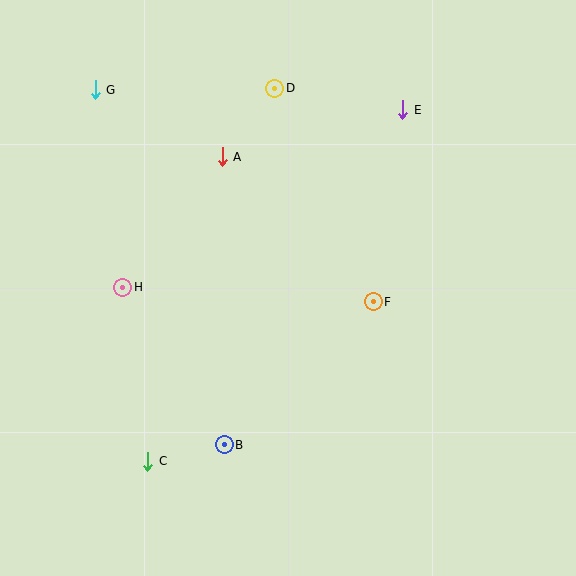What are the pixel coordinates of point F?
Point F is at (373, 302).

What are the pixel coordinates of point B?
Point B is at (224, 445).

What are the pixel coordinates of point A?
Point A is at (222, 157).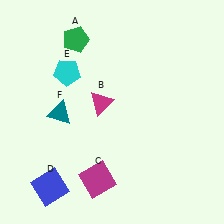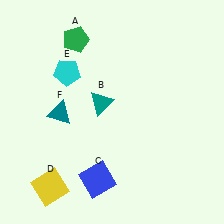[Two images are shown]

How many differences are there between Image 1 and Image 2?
There are 3 differences between the two images.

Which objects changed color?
B changed from magenta to teal. C changed from magenta to blue. D changed from blue to yellow.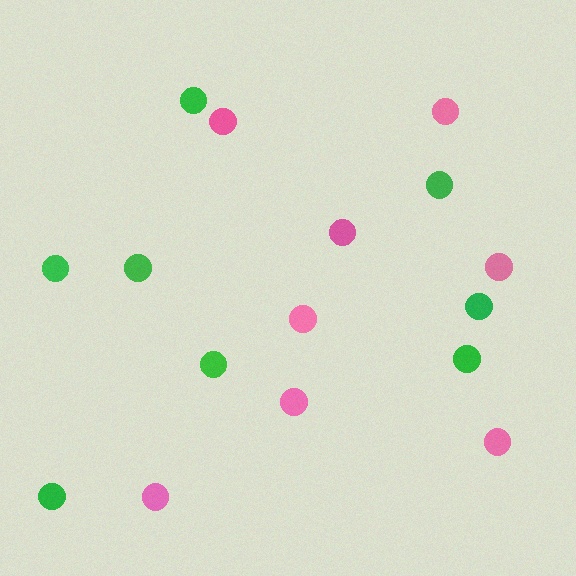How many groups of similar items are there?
There are 2 groups: one group of green circles (8) and one group of pink circles (8).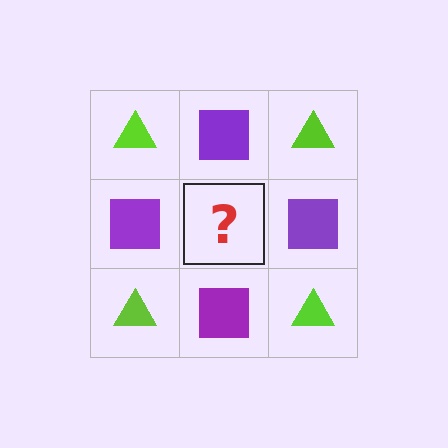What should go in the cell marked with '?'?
The missing cell should contain a lime triangle.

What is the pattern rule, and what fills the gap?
The rule is that it alternates lime triangle and purple square in a checkerboard pattern. The gap should be filled with a lime triangle.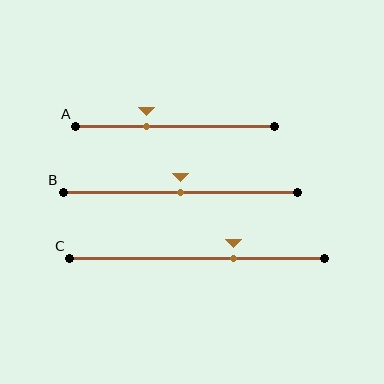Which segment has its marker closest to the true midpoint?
Segment B has its marker closest to the true midpoint.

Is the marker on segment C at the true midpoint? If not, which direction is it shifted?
No, the marker on segment C is shifted to the right by about 15% of the segment length.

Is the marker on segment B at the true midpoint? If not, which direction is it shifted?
Yes, the marker on segment B is at the true midpoint.